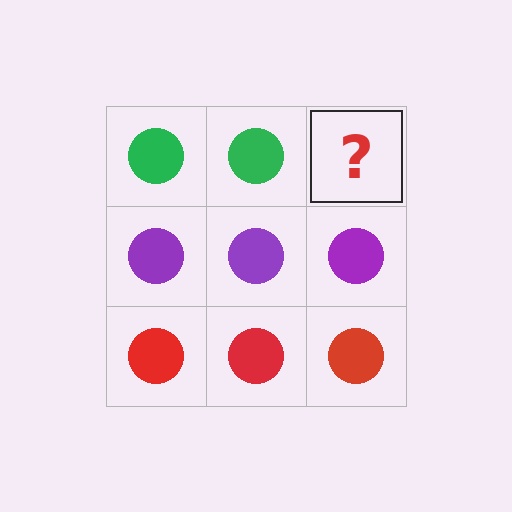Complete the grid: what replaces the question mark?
The question mark should be replaced with a green circle.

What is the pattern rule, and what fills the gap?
The rule is that each row has a consistent color. The gap should be filled with a green circle.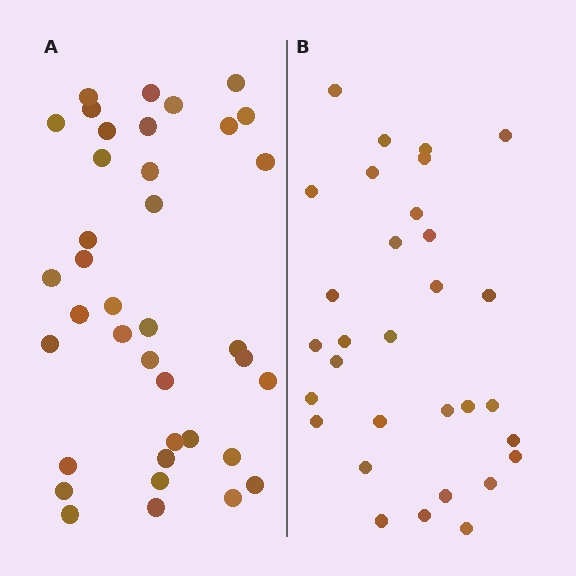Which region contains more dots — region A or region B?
Region A (the left region) has more dots.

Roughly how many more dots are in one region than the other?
Region A has roughly 8 or so more dots than region B.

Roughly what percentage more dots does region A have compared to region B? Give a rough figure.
About 25% more.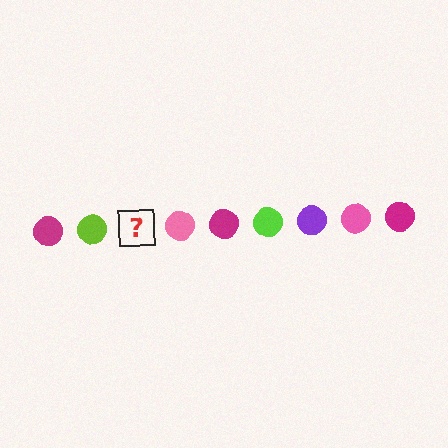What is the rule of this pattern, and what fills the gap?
The rule is that the pattern cycles through magenta, lime, purple, pink circles. The gap should be filled with a purple circle.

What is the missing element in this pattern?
The missing element is a purple circle.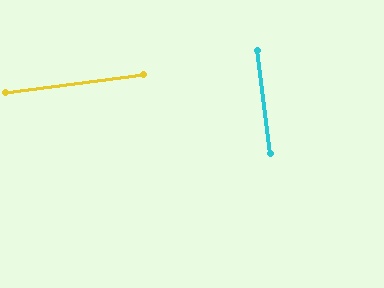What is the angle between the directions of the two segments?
Approximately 90 degrees.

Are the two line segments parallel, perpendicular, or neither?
Perpendicular — they meet at approximately 90°.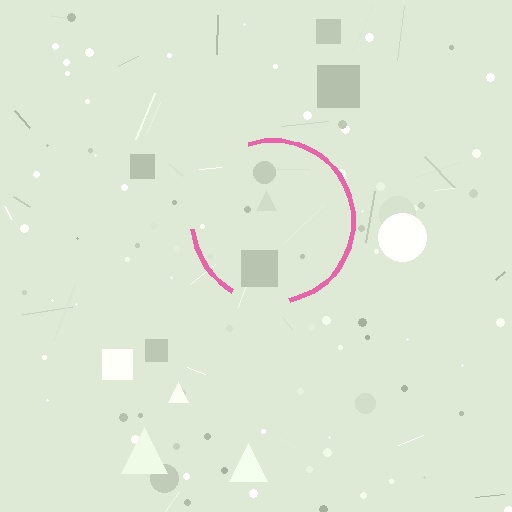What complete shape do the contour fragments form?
The contour fragments form a circle.